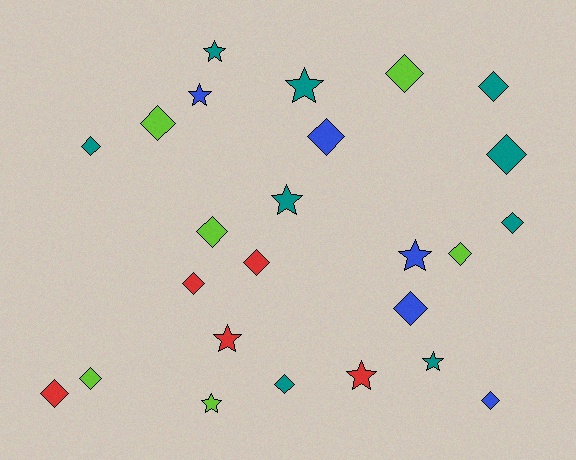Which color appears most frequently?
Teal, with 9 objects.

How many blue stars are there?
There are 2 blue stars.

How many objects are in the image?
There are 25 objects.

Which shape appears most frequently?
Diamond, with 16 objects.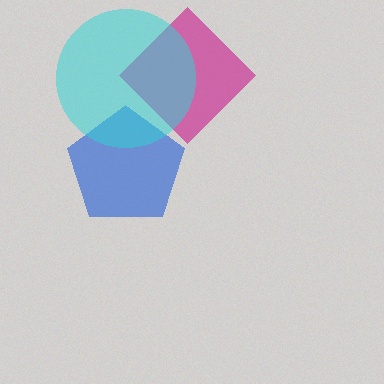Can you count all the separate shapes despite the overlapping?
Yes, there are 3 separate shapes.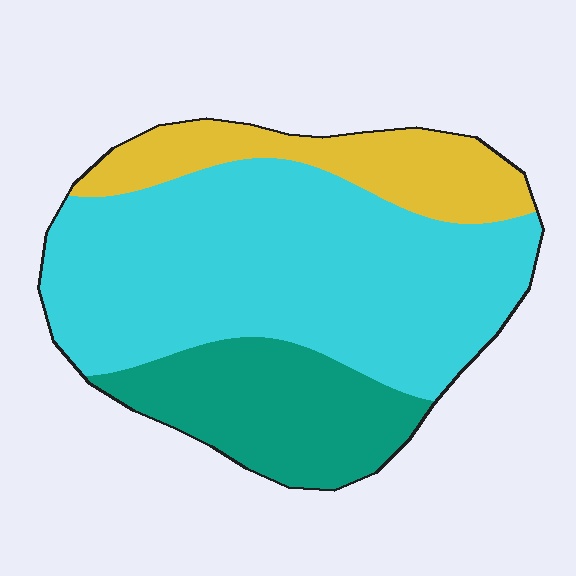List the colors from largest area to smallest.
From largest to smallest: cyan, teal, yellow.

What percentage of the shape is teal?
Teal covers around 20% of the shape.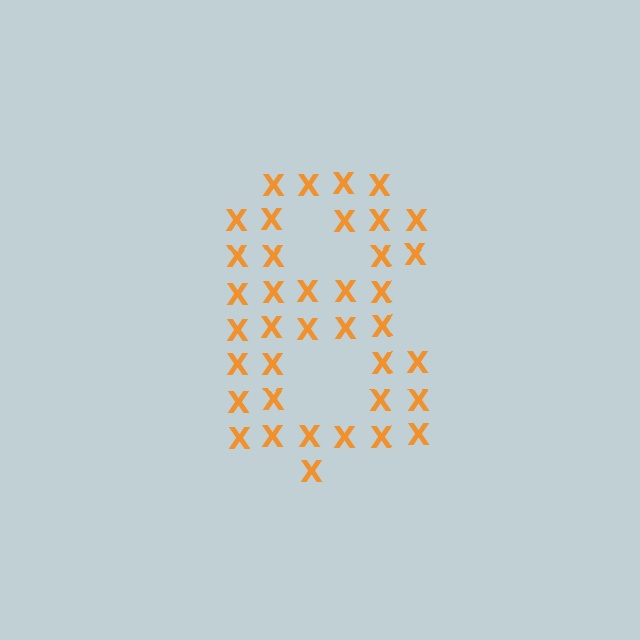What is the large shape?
The large shape is the digit 8.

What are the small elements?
The small elements are letter X's.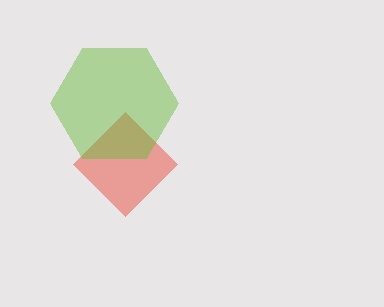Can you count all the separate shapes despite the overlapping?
Yes, there are 2 separate shapes.